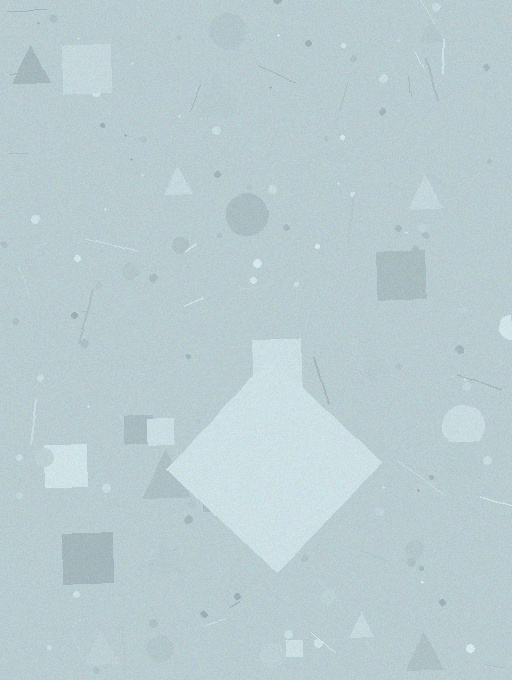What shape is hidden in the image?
A diamond is hidden in the image.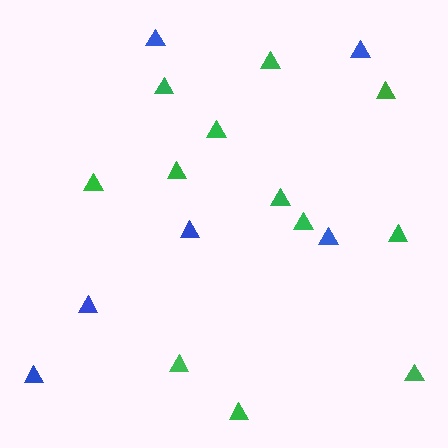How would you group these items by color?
There are 2 groups: one group of blue triangles (6) and one group of green triangles (12).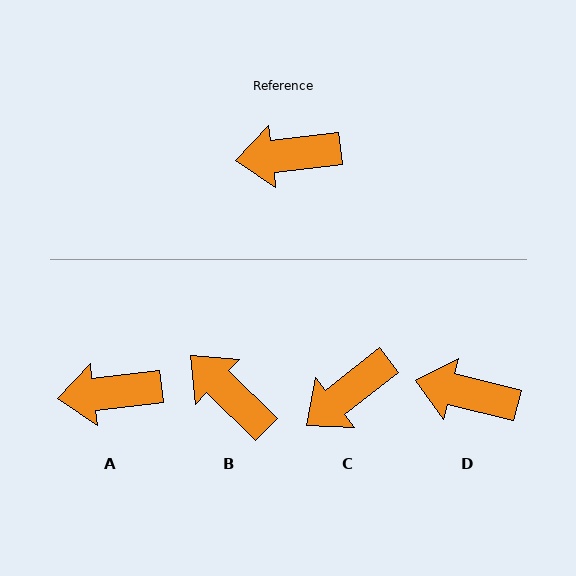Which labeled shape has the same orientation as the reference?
A.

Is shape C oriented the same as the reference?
No, it is off by about 31 degrees.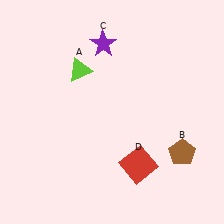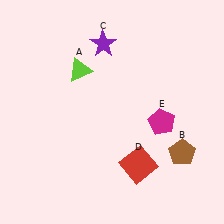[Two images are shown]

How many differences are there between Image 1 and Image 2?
There is 1 difference between the two images.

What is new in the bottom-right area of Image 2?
A magenta pentagon (E) was added in the bottom-right area of Image 2.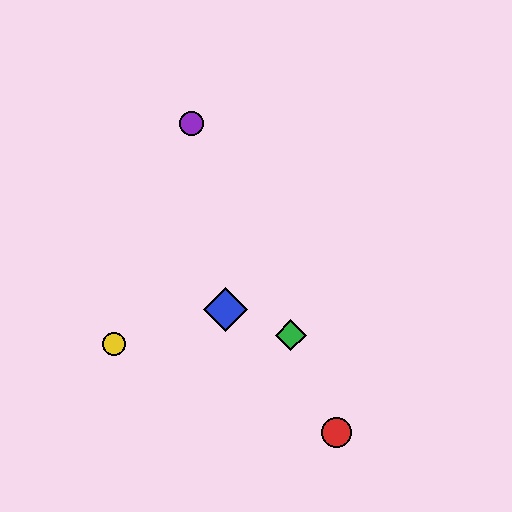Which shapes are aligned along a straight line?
The red circle, the green diamond, the purple circle are aligned along a straight line.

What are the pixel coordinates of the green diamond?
The green diamond is at (291, 335).